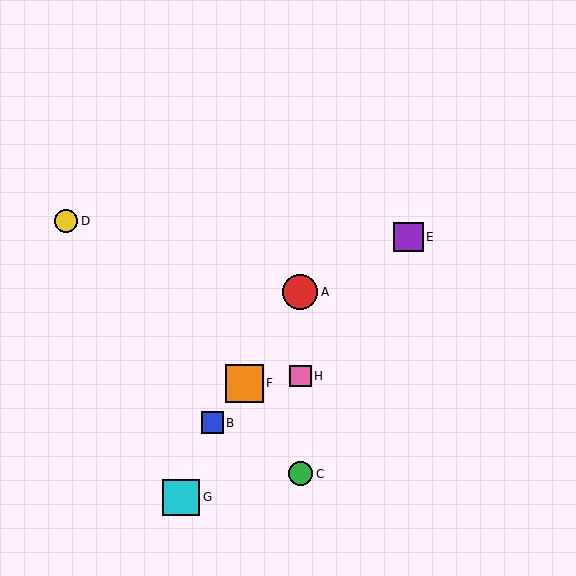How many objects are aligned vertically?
3 objects (A, C, H) are aligned vertically.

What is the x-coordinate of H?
Object H is at x≈300.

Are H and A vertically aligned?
Yes, both are at x≈300.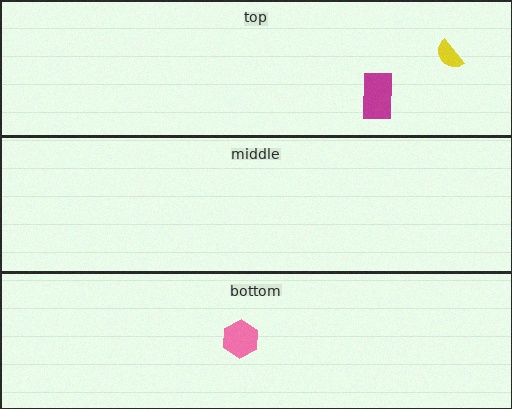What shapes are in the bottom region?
The pink hexagon.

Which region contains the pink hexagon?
The bottom region.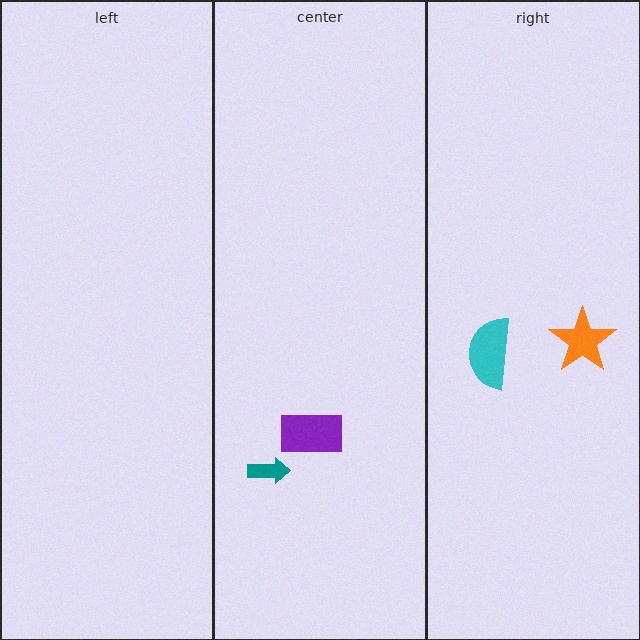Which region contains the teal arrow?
The center region.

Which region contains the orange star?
The right region.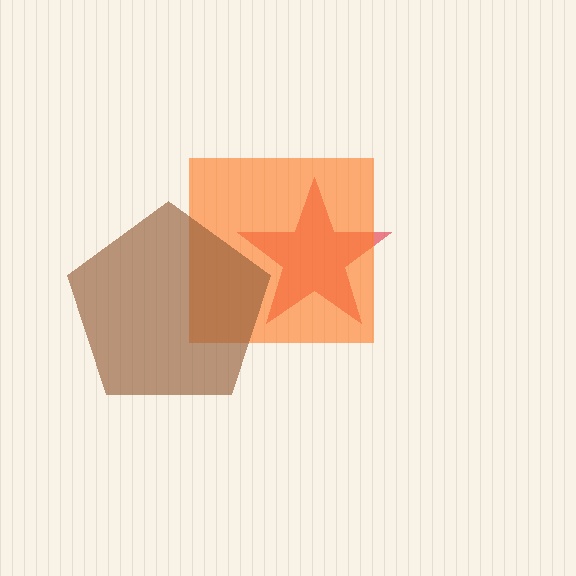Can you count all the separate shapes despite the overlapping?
Yes, there are 3 separate shapes.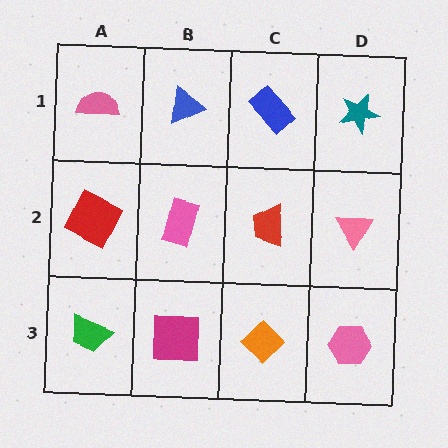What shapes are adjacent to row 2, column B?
A blue triangle (row 1, column B), a magenta square (row 3, column B), a red square (row 2, column A), a red trapezoid (row 2, column C).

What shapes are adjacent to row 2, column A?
A pink semicircle (row 1, column A), a green trapezoid (row 3, column A), a pink rectangle (row 2, column B).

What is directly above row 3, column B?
A pink rectangle.